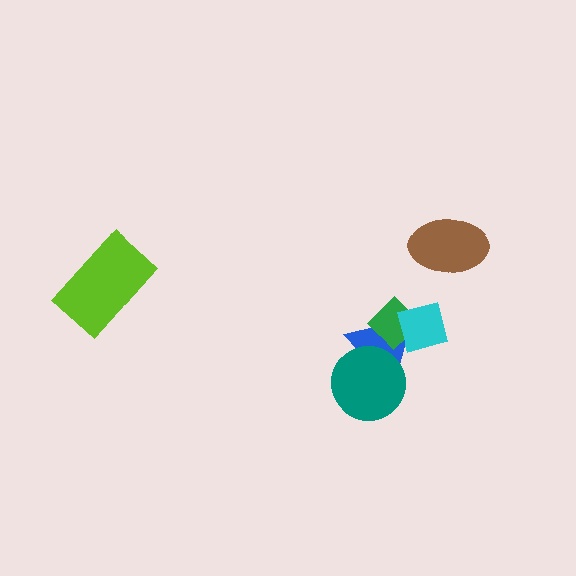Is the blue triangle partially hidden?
Yes, it is partially covered by another shape.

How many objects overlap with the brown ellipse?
0 objects overlap with the brown ellipse.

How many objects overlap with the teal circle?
1 object overlaps with the teal circle.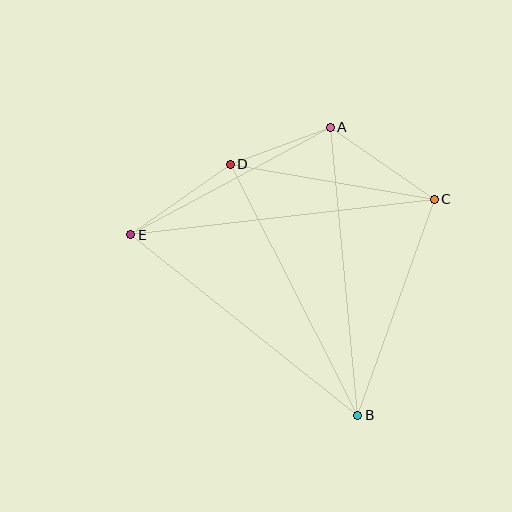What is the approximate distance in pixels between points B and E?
The distance between B and E is approximately 290 pixels.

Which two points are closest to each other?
Points A and D are closest to each other.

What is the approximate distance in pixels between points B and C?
The distance between B and C is approximately 229 pixels.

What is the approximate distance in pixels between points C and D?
The distance between C and D is approximately 207 pixels.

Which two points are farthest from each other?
Points C and E are farthest from each other.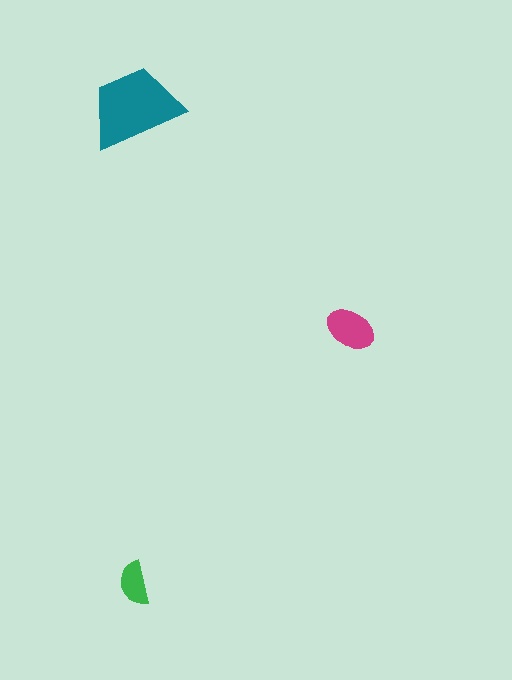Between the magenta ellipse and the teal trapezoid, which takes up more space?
The teal trapezoid.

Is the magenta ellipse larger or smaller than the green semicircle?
Larger.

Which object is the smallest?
The green semicircle.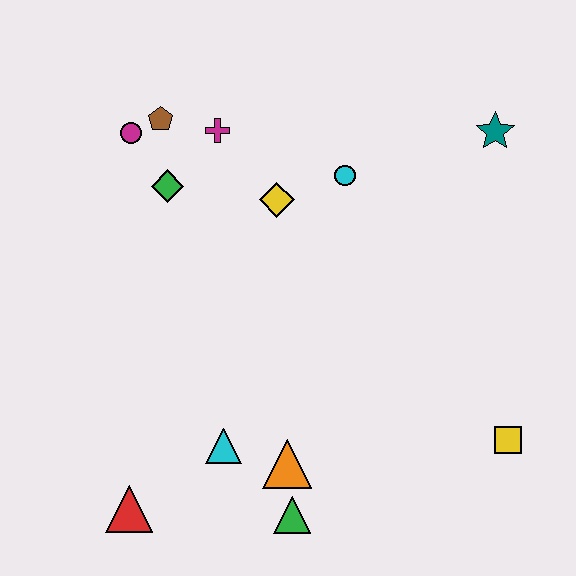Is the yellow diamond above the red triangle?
Yes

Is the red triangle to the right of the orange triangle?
No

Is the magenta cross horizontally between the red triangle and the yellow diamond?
Yes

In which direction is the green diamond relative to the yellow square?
The green diamond is to the left of the yellow square.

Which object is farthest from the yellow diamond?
The red triangle is farthest from the yellow diamond.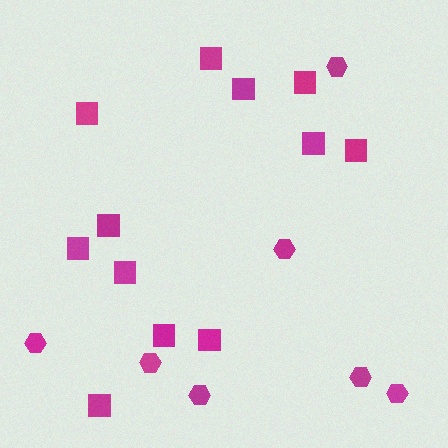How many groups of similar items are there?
There are 2 groups: one group of squares (12) and one group of hexagons (7).